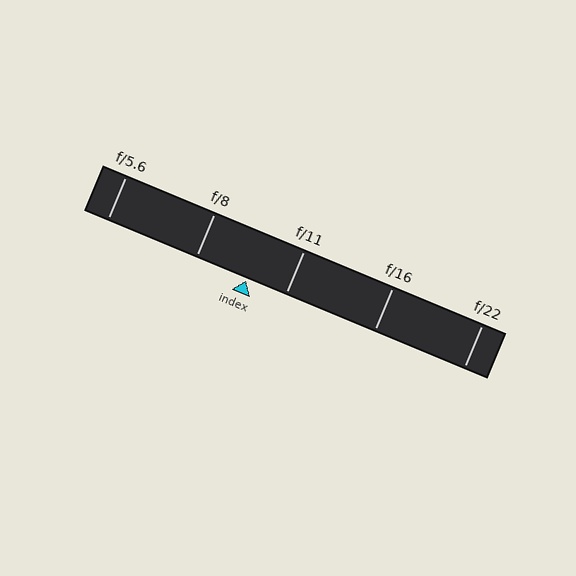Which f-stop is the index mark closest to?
The index mark is closest to f/11.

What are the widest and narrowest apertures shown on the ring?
The widest aperture shown is f/5.6 and the narrowest is f/22.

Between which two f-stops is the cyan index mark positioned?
The index mark is between f/8 and f/11.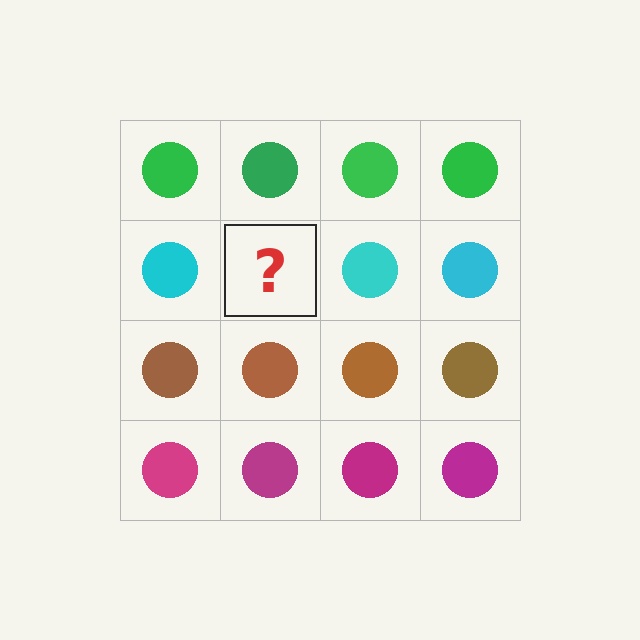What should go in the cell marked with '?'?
The missing cell should contain a cyan circle.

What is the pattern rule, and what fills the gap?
The rule is that each row has a consistent color. The gap should be filled with a cyan circle.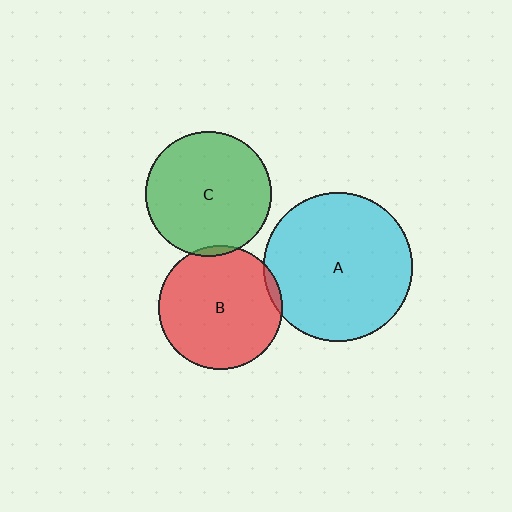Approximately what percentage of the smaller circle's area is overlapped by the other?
Approximately 5%.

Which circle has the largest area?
Circle A (cyan).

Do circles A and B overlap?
Yes.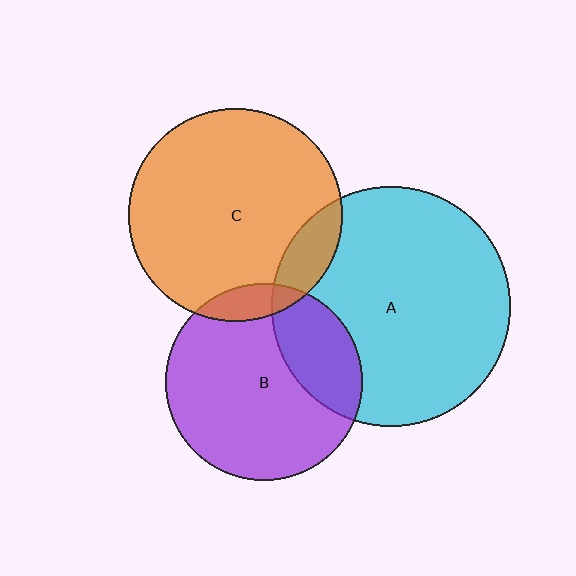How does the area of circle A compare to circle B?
Approximately 1.5 times.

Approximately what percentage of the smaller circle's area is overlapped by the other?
Approximately 25%.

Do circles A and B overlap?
Yes.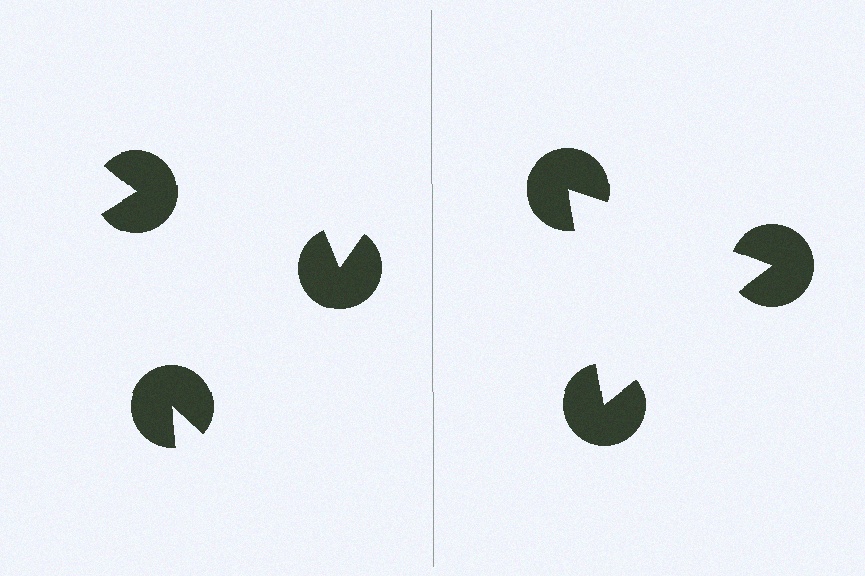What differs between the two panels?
The pac-man discs are positioned identically on both sides; only the wedge orientations differ. On the right they align to a triangle; on the left they are misaligned.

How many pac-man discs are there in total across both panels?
6 — 3 on each side.